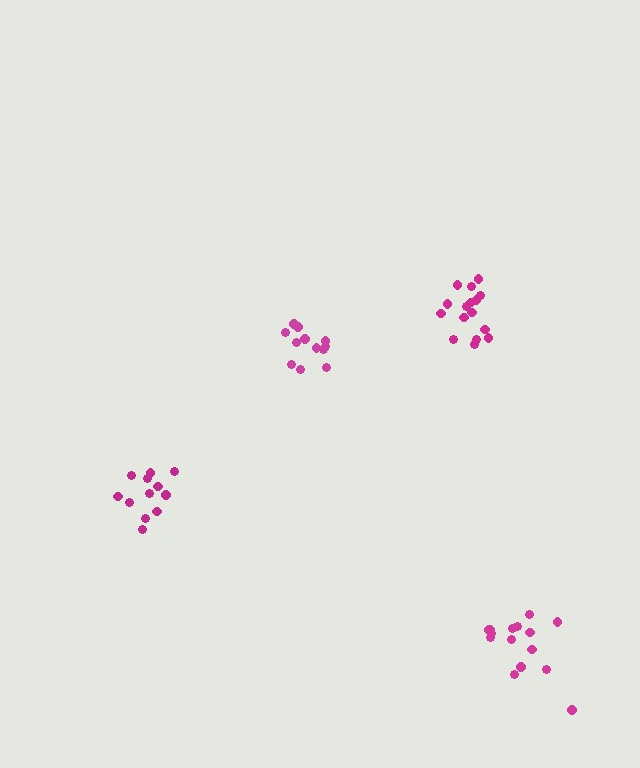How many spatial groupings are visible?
There are 4 spatial groupings.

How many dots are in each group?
Group 1: 16 dots, Group 2: 12 dots, Group 3: 12 dots, Group 4: 15 dots (55 total).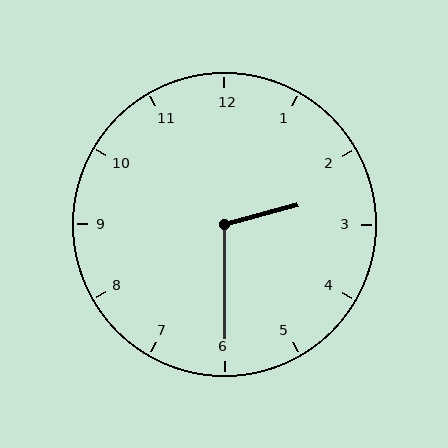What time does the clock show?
2:30.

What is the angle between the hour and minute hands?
Approximately 105 degrees.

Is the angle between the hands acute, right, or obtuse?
It is obtuse.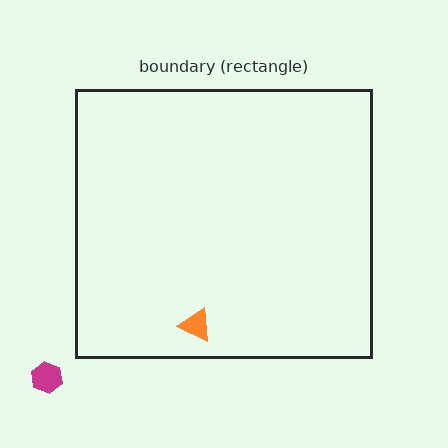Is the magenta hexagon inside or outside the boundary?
Outside.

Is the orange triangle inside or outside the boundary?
Inside.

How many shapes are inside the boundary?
1 inside, 1 outside.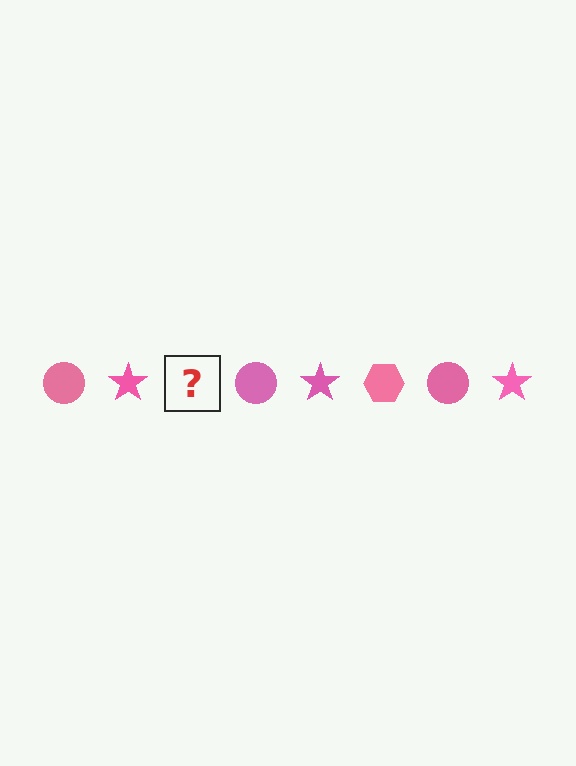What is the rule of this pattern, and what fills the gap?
The rule is that the pattern cycles through circle, star, hexagon shapes in pink. The gap should be filled with a pink hexagon.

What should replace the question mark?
The question mark should be replaced with a pink hexagon.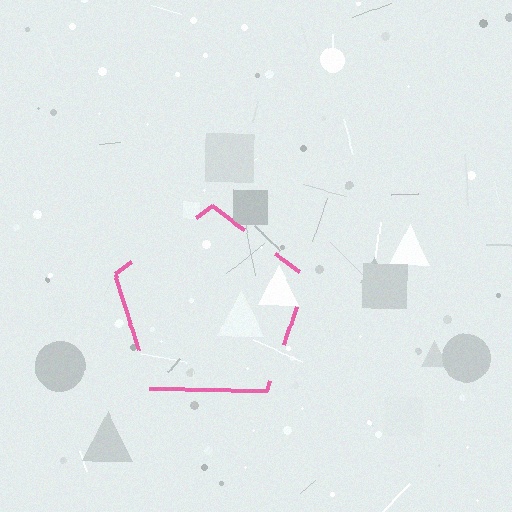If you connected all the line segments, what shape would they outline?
They would outline a pentagon.